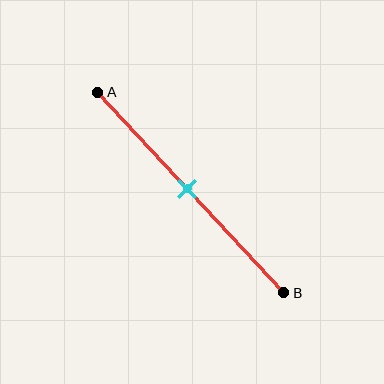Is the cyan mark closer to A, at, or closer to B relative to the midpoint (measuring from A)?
The cyan mark is approximately at the midpoint of segment AB.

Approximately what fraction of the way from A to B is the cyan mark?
The cyan mark is approximately 50% of the way from A to B.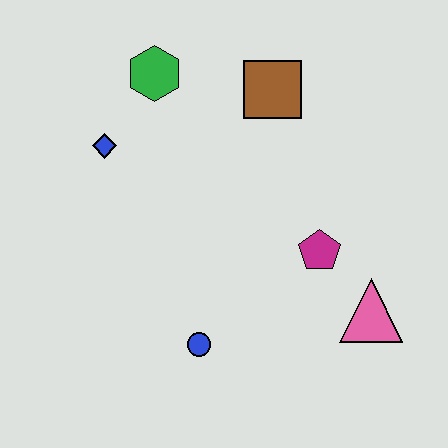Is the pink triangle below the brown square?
Yes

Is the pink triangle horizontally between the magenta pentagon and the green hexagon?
No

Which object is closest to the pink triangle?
The magenta pentagon is closest to the pink triangle.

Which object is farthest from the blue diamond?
The pink triangle is farthest from the blue diamond.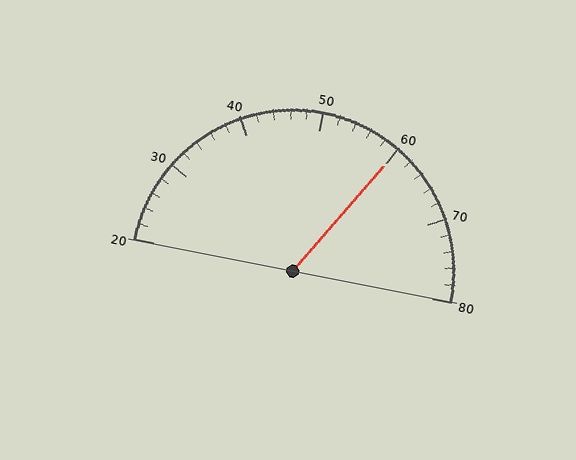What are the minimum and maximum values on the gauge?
The gauge ranges from 20 to 80.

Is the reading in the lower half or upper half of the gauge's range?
The reading is in the upper half of the range (20 to 80).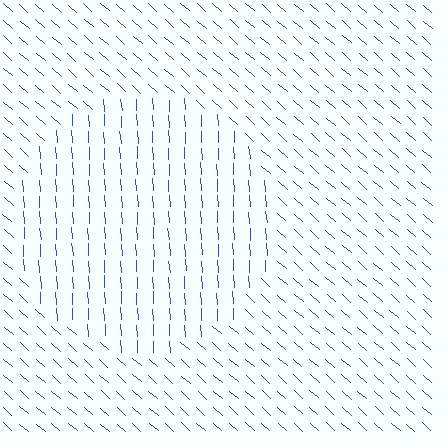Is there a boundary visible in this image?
Yes, there is a texture boundary formed by a change in line orientation.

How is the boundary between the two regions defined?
The boundary is defined purely by a change in line orientation (approximately 45 degrees difference). All lines are the same color and thickness.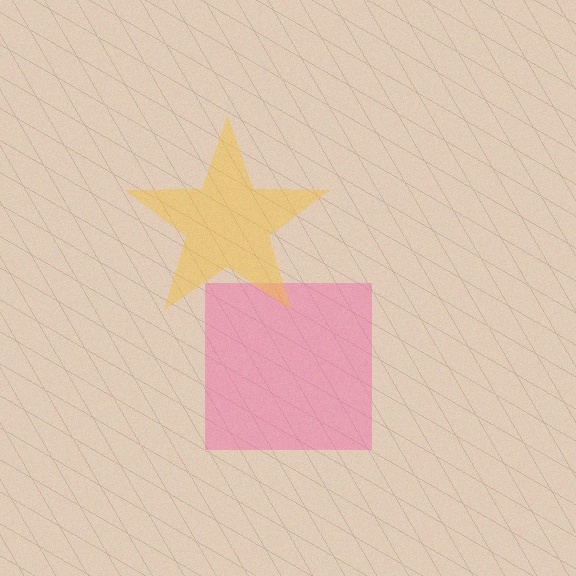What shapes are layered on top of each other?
The layered shapes are: a pink square, a yellow star.